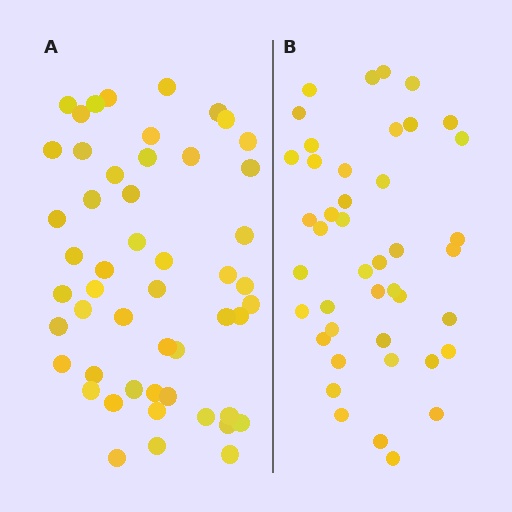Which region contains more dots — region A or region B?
Region A (the left region) has more dots.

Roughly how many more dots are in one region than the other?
Region A has roughly 8 or so more dots than region B.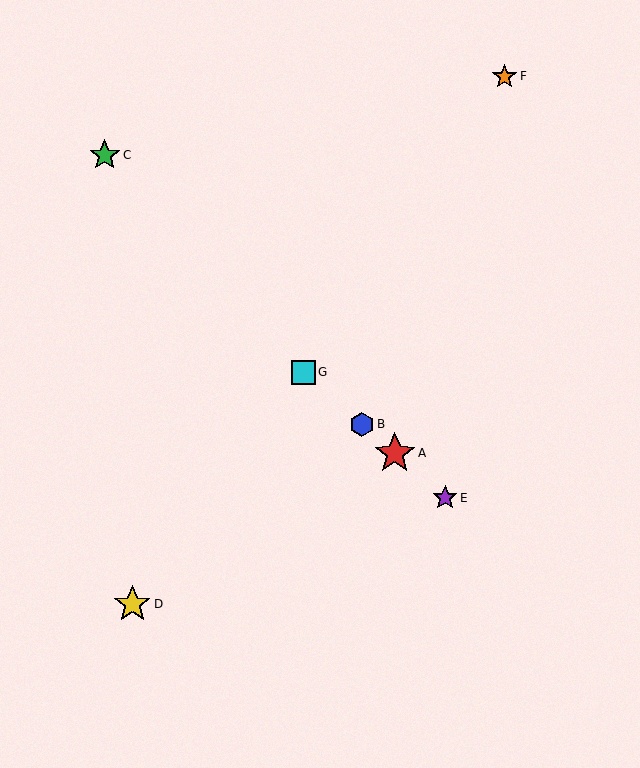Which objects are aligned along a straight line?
Objects A, B, E, G are aligned along a straight line.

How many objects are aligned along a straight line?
4 objects (A, B, E, G) are aligned along a straight line.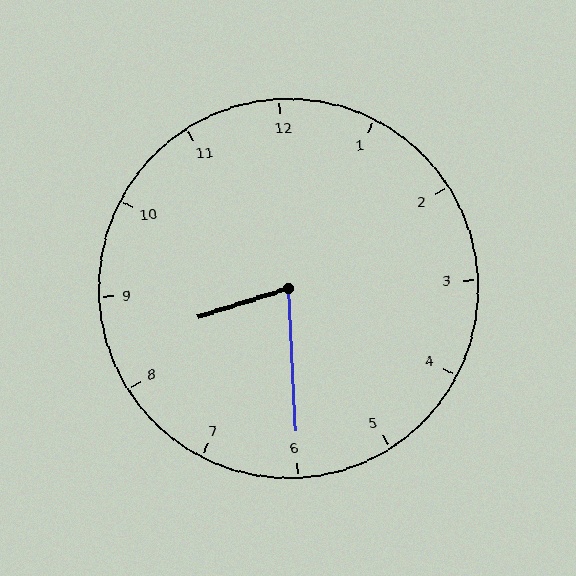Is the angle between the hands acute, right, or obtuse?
It is acute.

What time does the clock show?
8:30.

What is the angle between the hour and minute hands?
Approximately 75 degrees.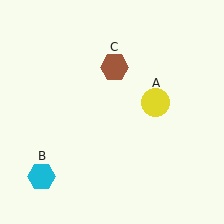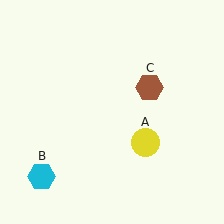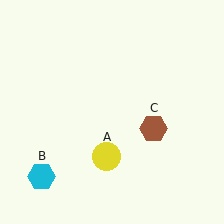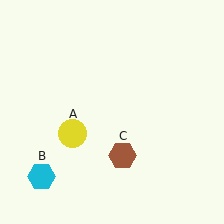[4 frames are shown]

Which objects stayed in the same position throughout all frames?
Cyan hexagon (object B) remained stationary.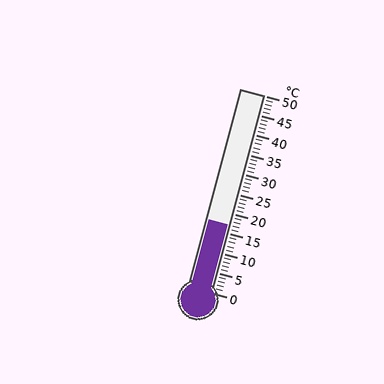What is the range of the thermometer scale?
The thermometer scale ranges from 0°C to 50°C.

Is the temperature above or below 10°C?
The temperature is above 10°C.